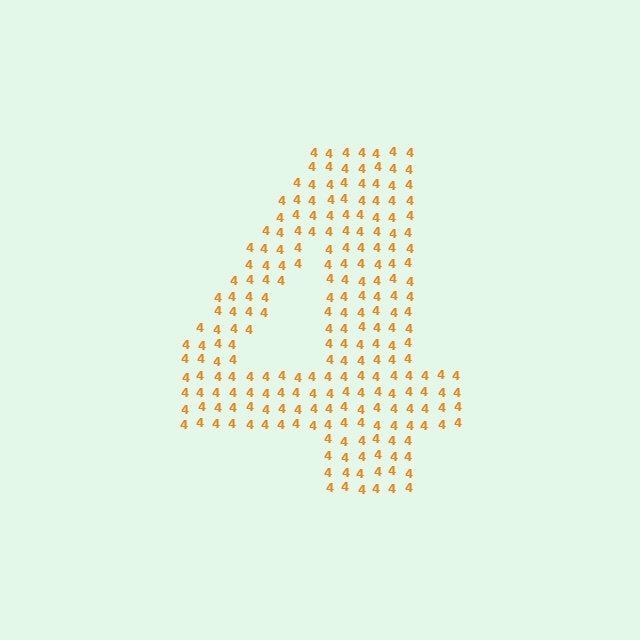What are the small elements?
The small elements are digit 4's.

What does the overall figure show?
The overall figure shows the digit 4.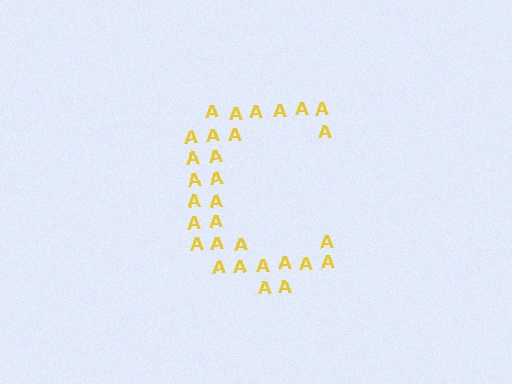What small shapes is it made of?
It is made of small letter A's.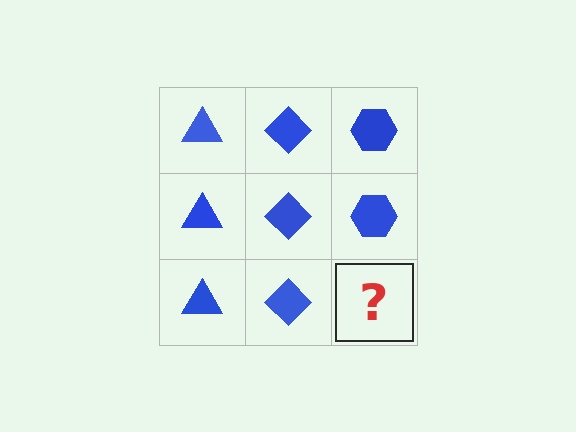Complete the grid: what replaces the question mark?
The question mark should be replaced with a blue hexagon.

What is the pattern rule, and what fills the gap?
The rule is that each column has a consistent shape. The gap should be filled with a blue hexagon.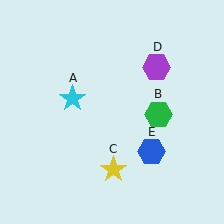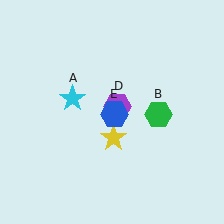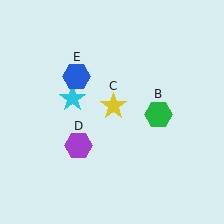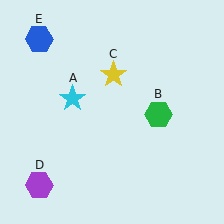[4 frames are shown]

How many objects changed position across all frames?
3 objects changed position: yellow star (object C), purple hexagon (object D), blue hexagon (object E).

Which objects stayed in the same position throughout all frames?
Cyan star (object A) and green hexagon (object B) remained stationary.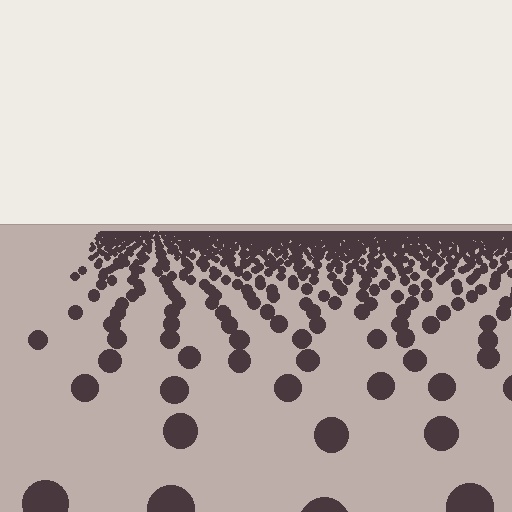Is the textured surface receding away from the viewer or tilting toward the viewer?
The surface is receding away from the viewer. Texture elements get smaller and denser toward the top.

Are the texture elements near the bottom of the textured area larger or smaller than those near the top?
Larger. Near the bottom, elements are closer to the viewer and appear at a bigger on-screen size.